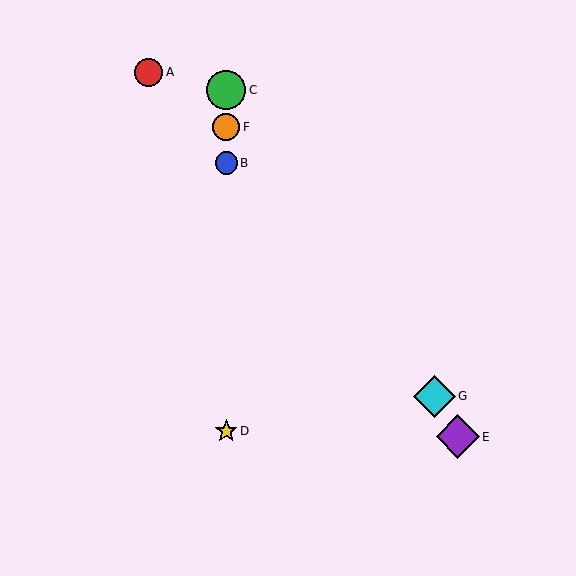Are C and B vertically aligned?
Yes, both are at x≈226.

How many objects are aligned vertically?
4 objects (B, C, D, F) are aligned vertically.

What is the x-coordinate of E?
Object E is at x≈458.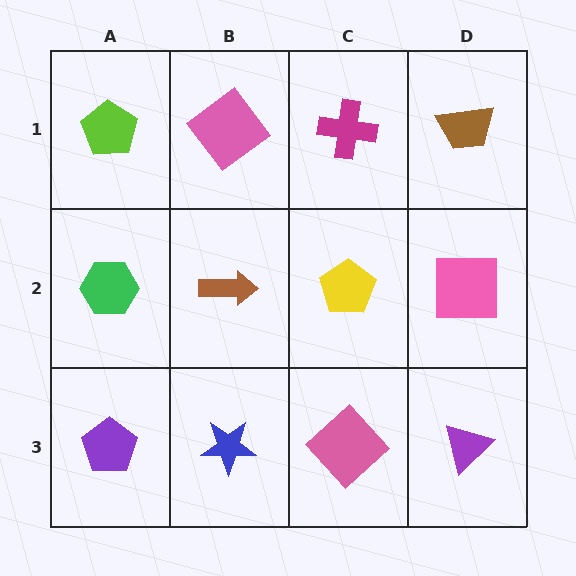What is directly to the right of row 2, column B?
A yellow pentagon.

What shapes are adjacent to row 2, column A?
A lime pentagon (row 1, column A), a purple pentagon (row 3, column A), a brown arrow (row 2, column B).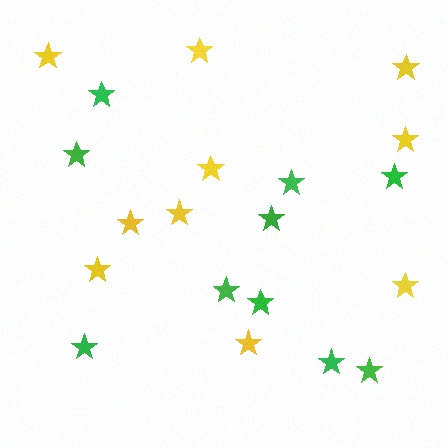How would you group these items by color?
There are 2 groups: one group of yellow stars (10) and one group of green stars (10).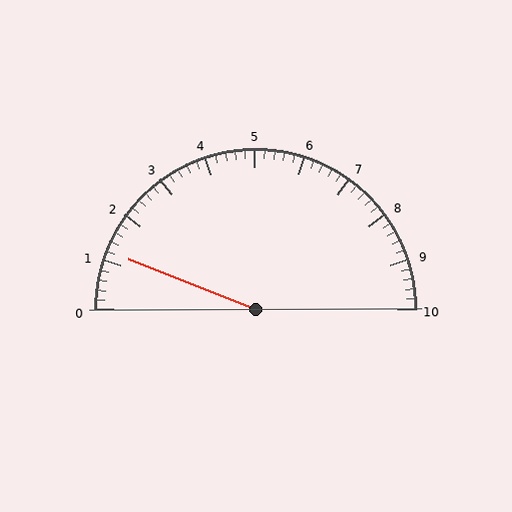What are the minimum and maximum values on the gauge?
The gauge ranges from 0 to 10.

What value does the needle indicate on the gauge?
The needle indicates approximately 1.2.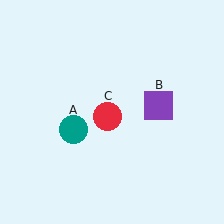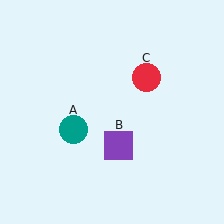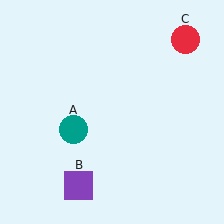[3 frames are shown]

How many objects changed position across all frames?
2 objects changed position: purple square (object B), red circle (object C).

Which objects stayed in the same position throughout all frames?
Teal circle (object A) remained stationary.